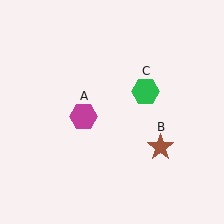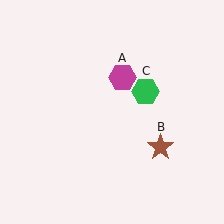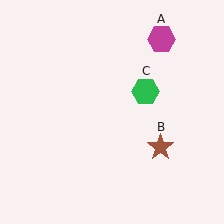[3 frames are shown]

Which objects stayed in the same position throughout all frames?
Brown star (object B) and green hexagon (object C) remained stationary.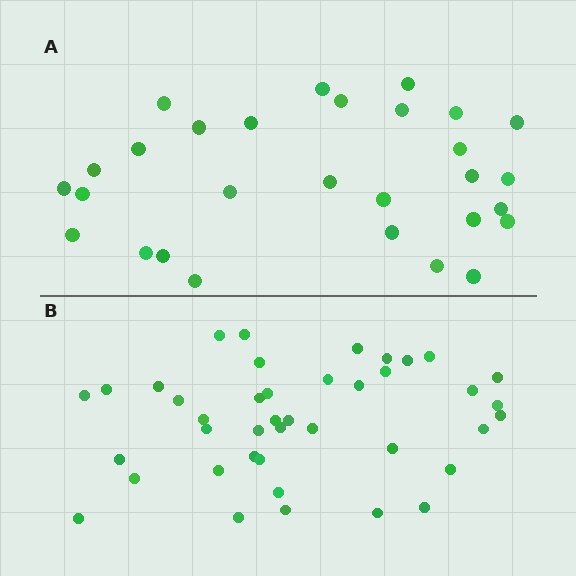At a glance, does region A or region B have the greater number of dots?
Region B (the bottom region) has more dots.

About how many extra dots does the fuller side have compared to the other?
Region B has roughly 12 or so more dots than region A.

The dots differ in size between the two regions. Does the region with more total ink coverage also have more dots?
No. Region A has more total ink coverage because its dots are larger, but region B actually contains more individual dots. Total area can be misleading — the number of items is what matters here.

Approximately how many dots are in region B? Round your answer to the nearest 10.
About 40 dots. (The exact count is 41, which rounds to 40.)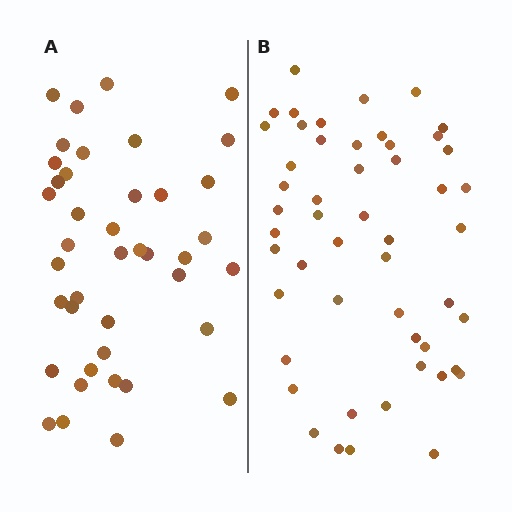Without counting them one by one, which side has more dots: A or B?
Region B (the right region) has more dots.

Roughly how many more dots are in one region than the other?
Region B has roughly 10 or so more dots than region A.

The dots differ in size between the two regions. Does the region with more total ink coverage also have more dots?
No. Region A has more total ink coverage because its dots are larger, but region B actually contains more individual dots. Total area can be misleading — the number of items is what matters here.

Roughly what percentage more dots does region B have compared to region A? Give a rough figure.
About 25% more.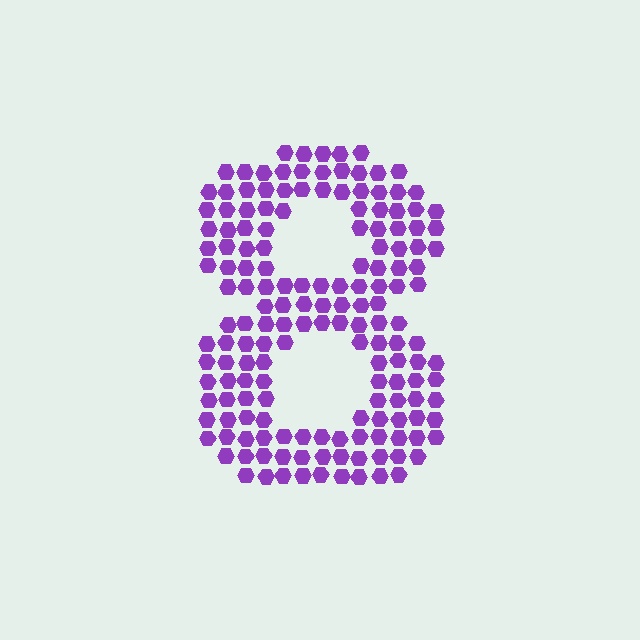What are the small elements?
The small elements are hexagons.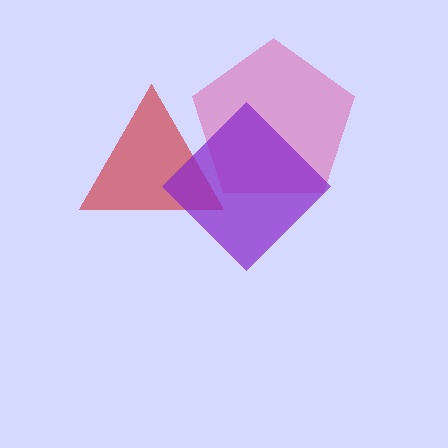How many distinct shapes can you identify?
There are 3 distinct shapes: a pink pentagon, a red triangle, a purple diamond.